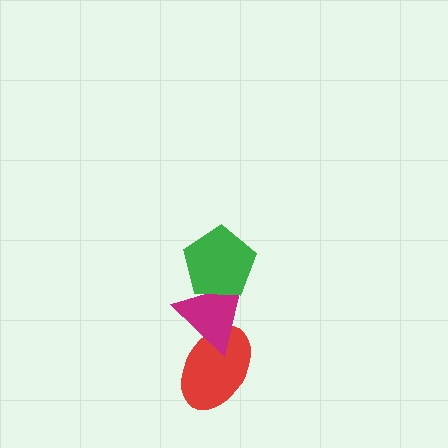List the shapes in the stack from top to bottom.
From top to bottom: the green pentagon, the magenta triangle, the red ellipse.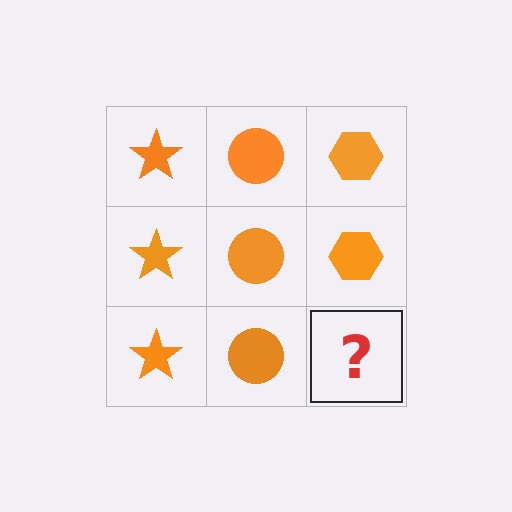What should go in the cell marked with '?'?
The missing cell should contain an orange hexagon.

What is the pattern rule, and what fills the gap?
The rule is that each column has a consistent shape. The gap should be filled with an orange hexagon.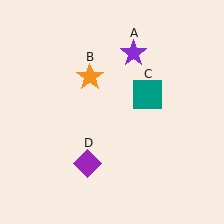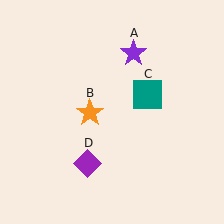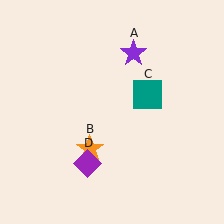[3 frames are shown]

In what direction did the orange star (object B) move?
The orange star (object B) moved down.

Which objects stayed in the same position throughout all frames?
Purple star (object A) and teal square (object C) and purple diamond (object D) remained stationary.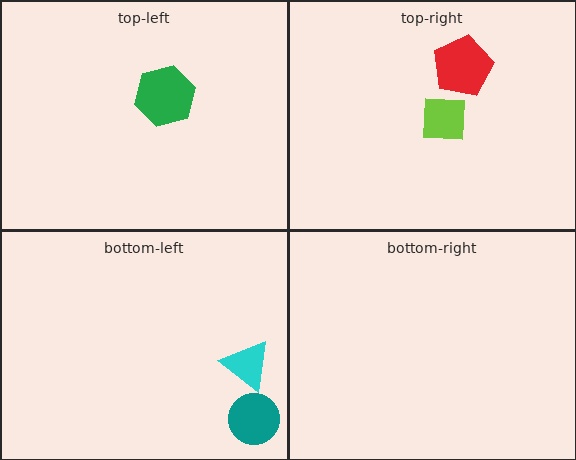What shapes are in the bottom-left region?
The teal circle, the cyan triangle.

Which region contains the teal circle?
The bottom-left region.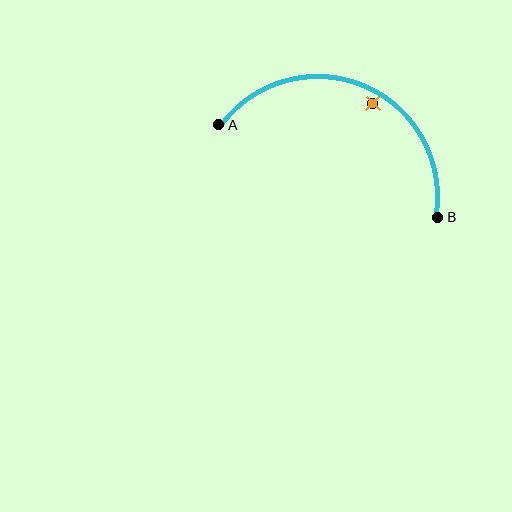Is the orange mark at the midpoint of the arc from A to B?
No — the orange mark does not lie on the arc at all. It sits slightly inside the curve.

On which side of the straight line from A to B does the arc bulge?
The arc bulges above the straight line connecting A and B.